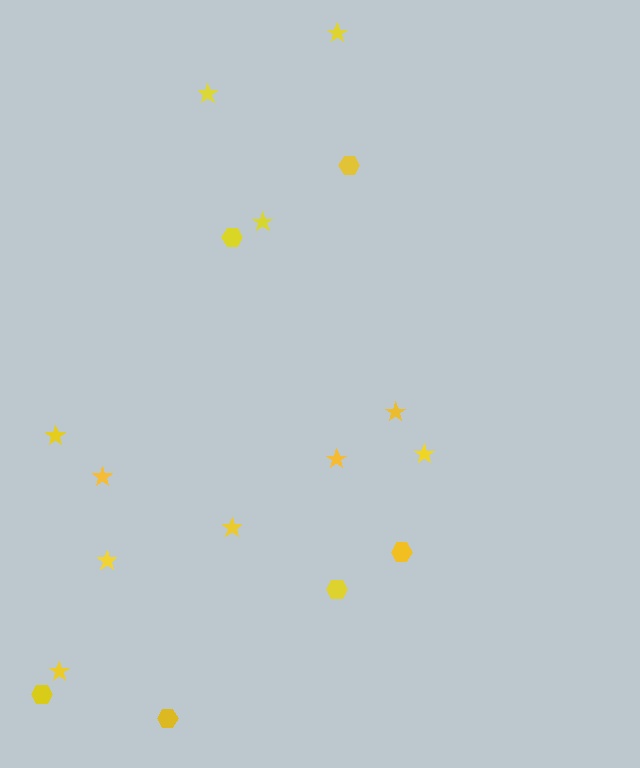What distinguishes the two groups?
There are 2 groups: one group of hexagons (6) and one group of stars (11).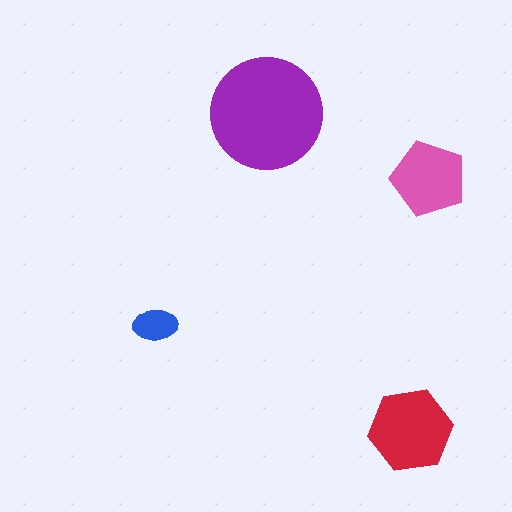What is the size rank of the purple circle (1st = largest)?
1st.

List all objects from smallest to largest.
The blue ellipse, the pink pentagon, the red hexagon, the purple circle.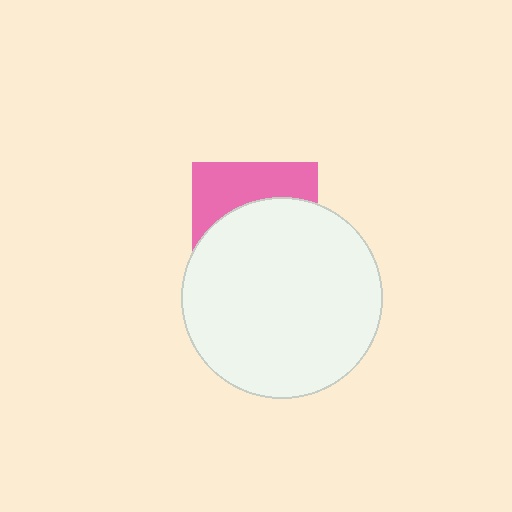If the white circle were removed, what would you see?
You would see the complete pink square.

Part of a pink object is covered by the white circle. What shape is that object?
It is a square.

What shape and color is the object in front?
The object in front is a white circle.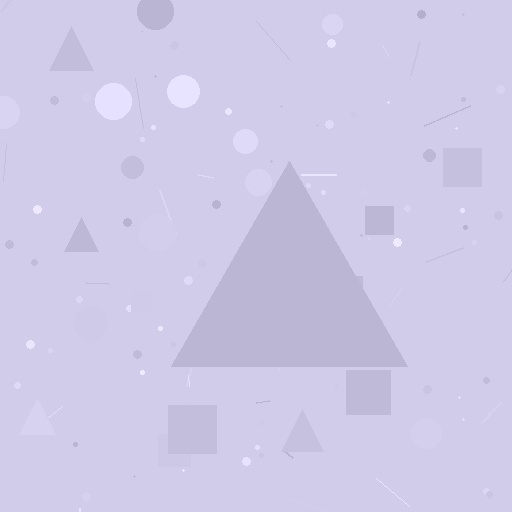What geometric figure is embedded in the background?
A triangle is embedded in the background.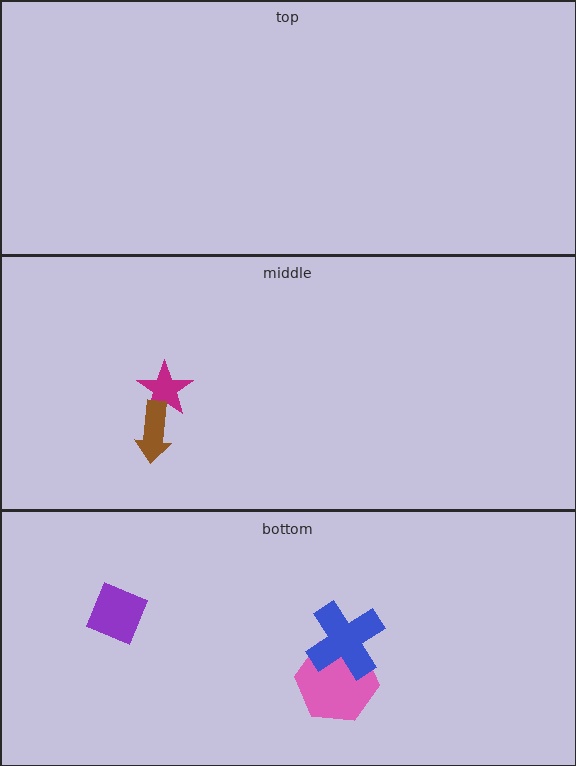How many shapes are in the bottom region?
3.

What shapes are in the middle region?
The magenta star, the brown arrow.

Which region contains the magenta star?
The middle region.